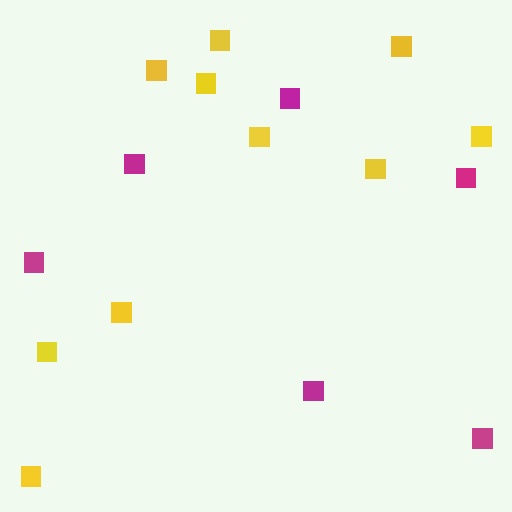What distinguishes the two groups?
There are 2 groups: one group of yellow squares (10) and one group of magenta squares (6).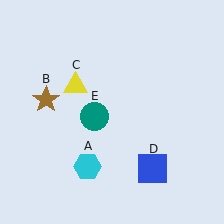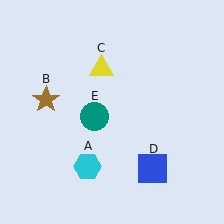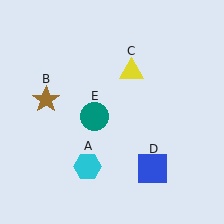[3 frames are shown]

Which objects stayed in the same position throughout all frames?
Cyan hexagon (object A) and brown star (object B) and blue square (object D) and teal circle (object E) remained stationary.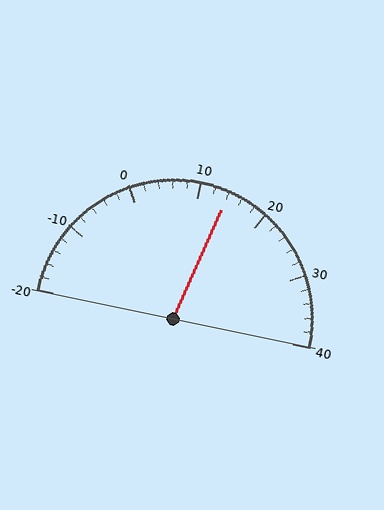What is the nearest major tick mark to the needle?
The nearest major tick mark is 10.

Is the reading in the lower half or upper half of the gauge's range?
The reading is in the upper half of the range (-20 to 40).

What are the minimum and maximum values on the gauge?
The gauge ranges from -20 to 40.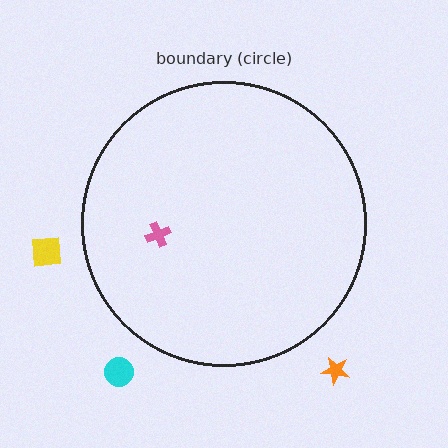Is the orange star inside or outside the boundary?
Outside.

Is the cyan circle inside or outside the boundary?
Outside.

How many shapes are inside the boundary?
1 inside, 3 outside.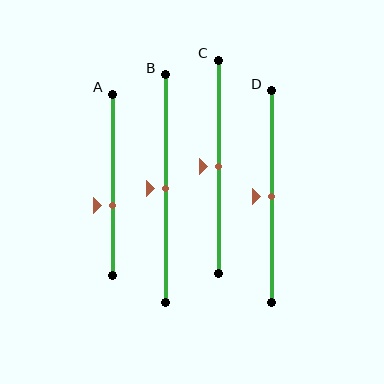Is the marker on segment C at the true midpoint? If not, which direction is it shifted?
Yes, the marker on segment C is at the true midpoint.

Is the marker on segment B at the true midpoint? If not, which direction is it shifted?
Yes, the marker on segment B is at the true midpoint.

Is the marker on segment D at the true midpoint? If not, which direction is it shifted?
Yes, the marker on segment D is at the true midpoint.